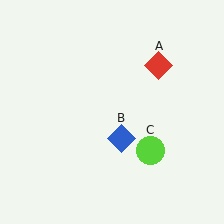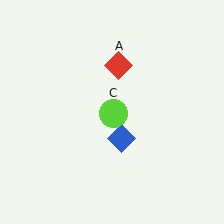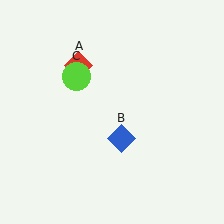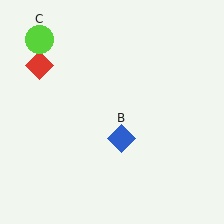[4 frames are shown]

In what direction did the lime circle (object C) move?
The lime circle (object C) moved up and to the left.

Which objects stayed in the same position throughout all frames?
Blue diamond (object B) remained stationary.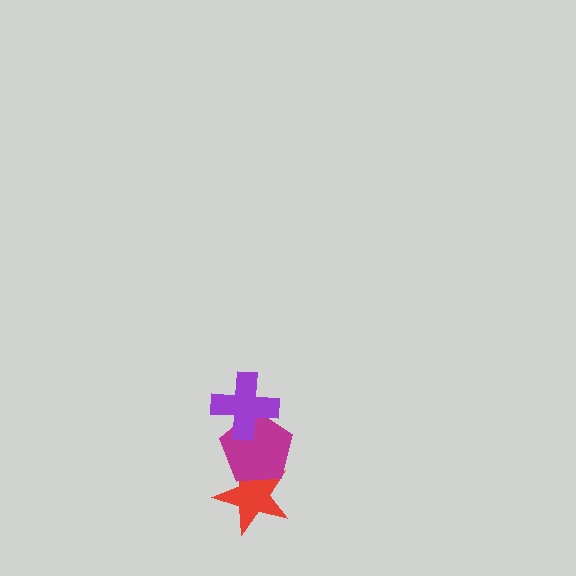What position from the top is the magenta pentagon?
The magenta pentagon is 2nd from the top.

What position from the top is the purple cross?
The purple cross is 1st from the top.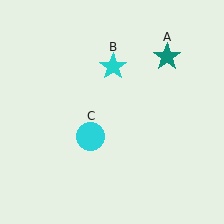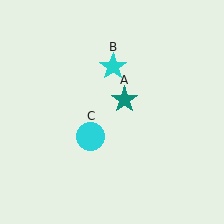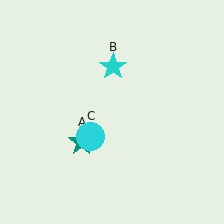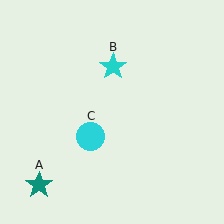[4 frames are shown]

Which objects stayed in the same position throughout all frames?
Cyan star (object B) and cyan circle (object C) remained stationary.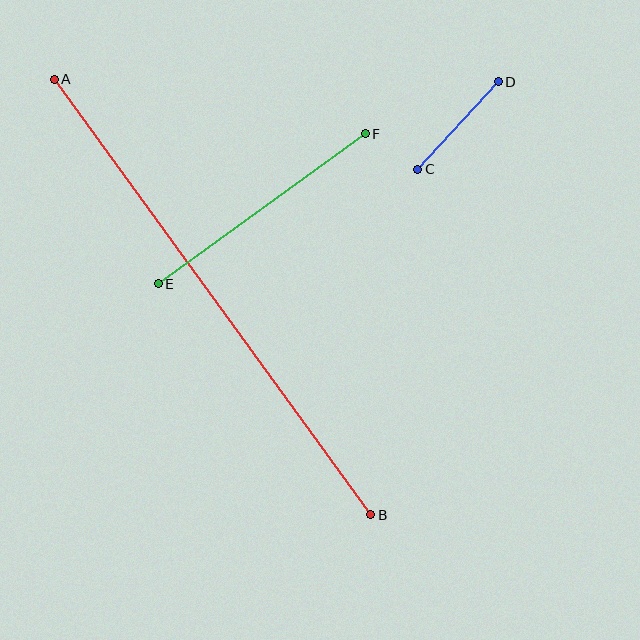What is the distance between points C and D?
The distance is approximately 119 pixels.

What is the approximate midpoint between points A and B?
The midpoint is at approximately (212, 297) pixels.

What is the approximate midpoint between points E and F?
The midpoint is at approximately (262, 209) pixels.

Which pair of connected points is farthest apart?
Points A and B are farthest apart.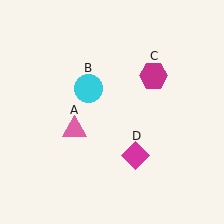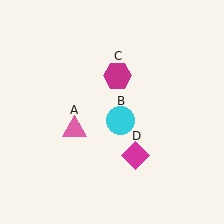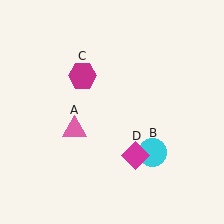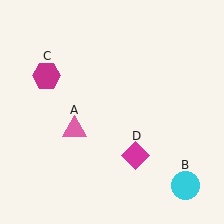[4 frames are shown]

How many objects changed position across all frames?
2 objects changed position: cyan circle (object B), magenta hexagon (object C).